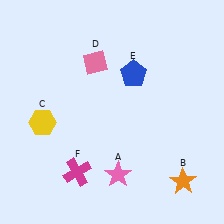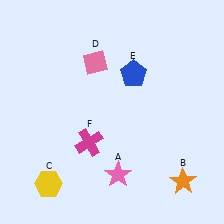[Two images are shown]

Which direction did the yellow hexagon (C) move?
The yellow hexagon (C) moved down.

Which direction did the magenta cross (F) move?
The magenta cross (F) moved up.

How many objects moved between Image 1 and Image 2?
2 objects moved between the two images.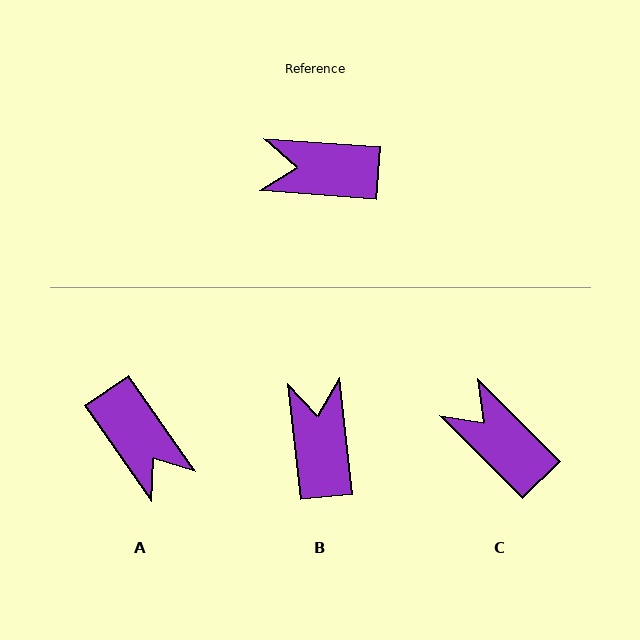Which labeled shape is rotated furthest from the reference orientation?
A, about 129 degrees away.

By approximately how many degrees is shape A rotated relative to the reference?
Approximately 129 degrees counter-clockwise.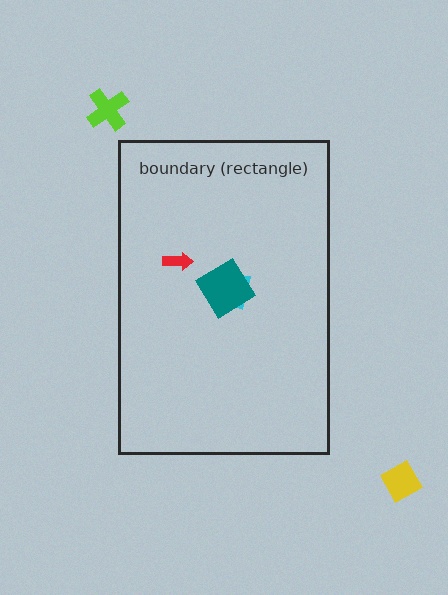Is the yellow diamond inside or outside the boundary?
Outside.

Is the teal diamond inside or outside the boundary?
Inside.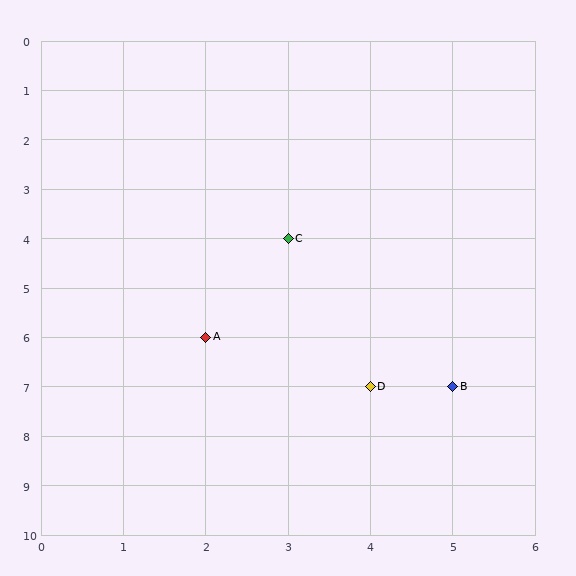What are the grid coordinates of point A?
Point A is at grid coordinates (2, 6).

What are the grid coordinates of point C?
Point C is at grid coordinates (3, 4).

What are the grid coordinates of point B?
Point B is at grid coordinates (5, 7).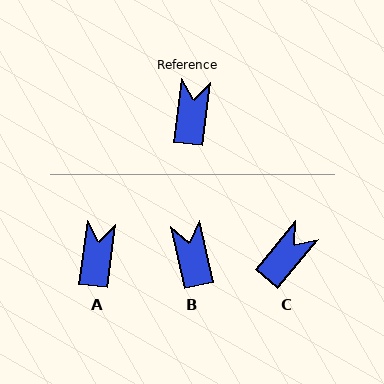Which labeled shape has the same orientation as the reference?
A.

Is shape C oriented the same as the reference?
No, it is off by about 32 degrees.